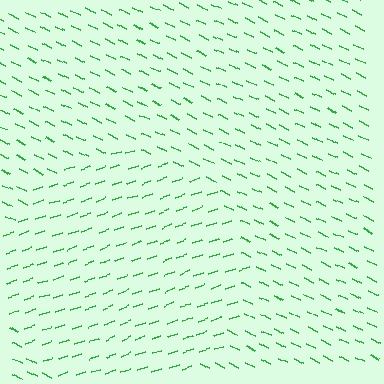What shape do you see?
I see a circle.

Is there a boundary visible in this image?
Yes, there is a texture boundary formed by a change in line orientation.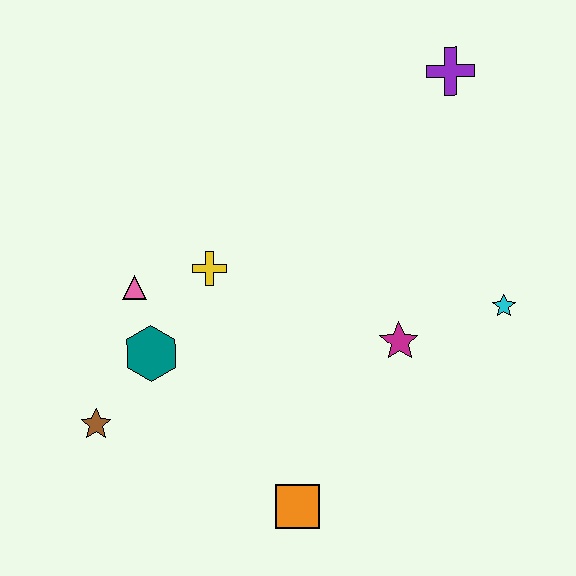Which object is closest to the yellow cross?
The pink triangle is closest to the yellow cross.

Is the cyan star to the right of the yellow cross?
Yes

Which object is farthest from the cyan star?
The brown star is farthest from the cyan star.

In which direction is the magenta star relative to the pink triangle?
The magenta star is to the right of the pink triangle.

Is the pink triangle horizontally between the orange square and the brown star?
Yes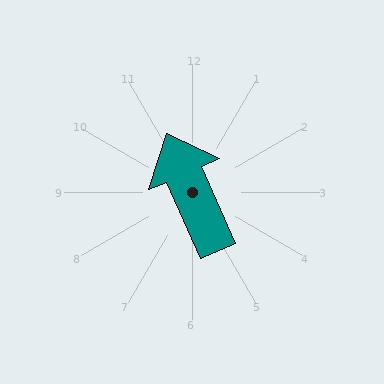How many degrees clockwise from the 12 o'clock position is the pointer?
Approximately 336 degrees.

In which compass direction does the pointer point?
Northwest.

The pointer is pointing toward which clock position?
Roughly 11 o'clock.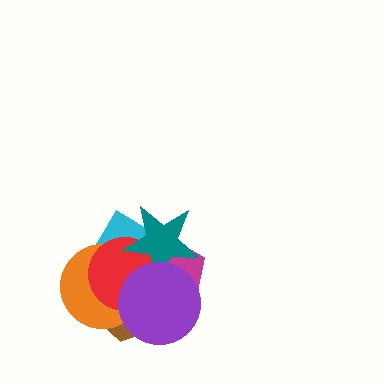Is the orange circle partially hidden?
Yes, it is partially covered by another shape.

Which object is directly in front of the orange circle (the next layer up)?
The red circle is directly in front of the orange circle.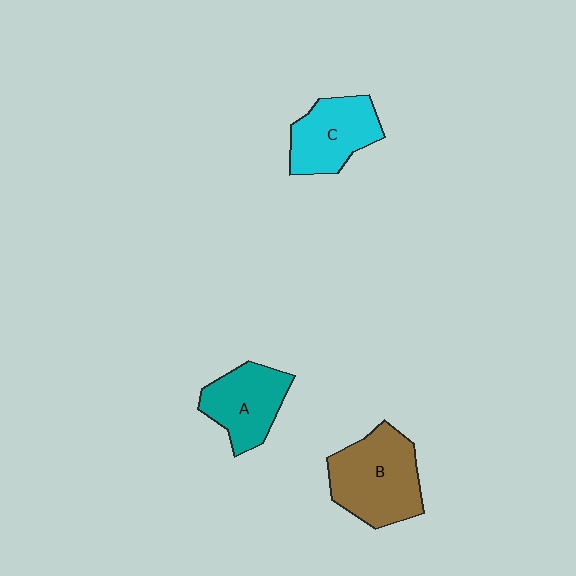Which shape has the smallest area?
Shape A (teal).